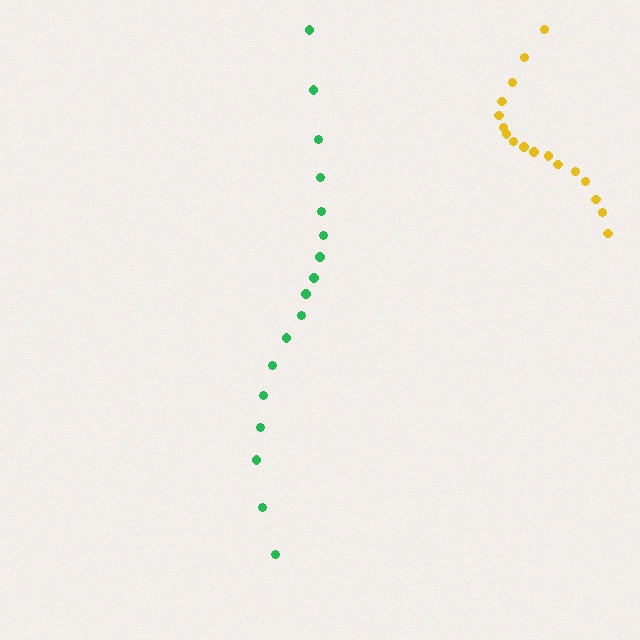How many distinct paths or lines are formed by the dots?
There are 2 distinct paths.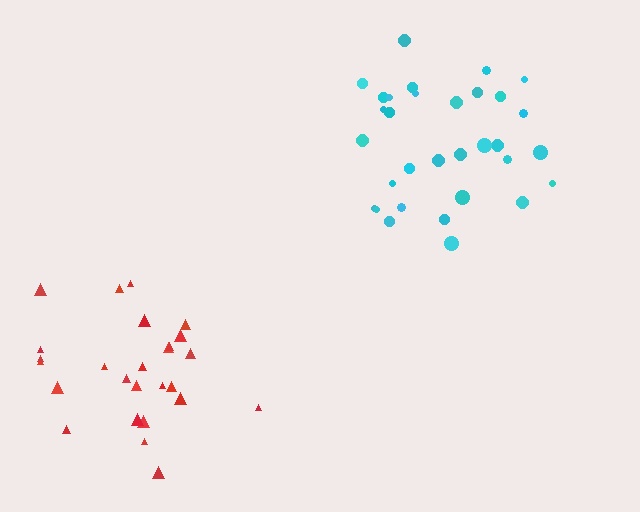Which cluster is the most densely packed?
Cyan.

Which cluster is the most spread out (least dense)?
Red.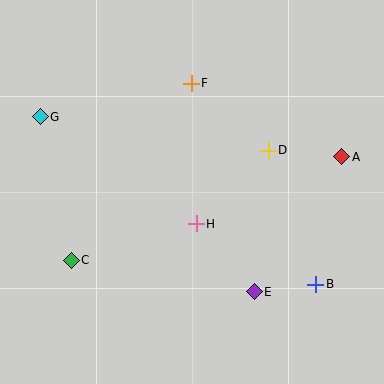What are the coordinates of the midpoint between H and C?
The midpoint between H and C is at (134, 242).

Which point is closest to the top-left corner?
Point G is closest to the top-left corner.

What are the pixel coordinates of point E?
Point E is at (254, 292).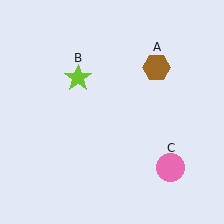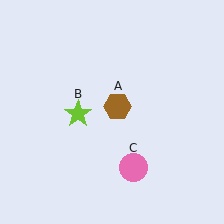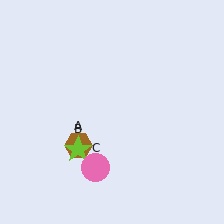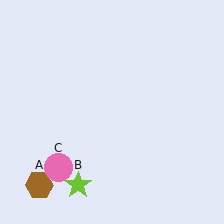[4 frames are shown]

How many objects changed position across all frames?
3 objects changed position: brown hexagon (object A), lime star (object B), pink circle (object C).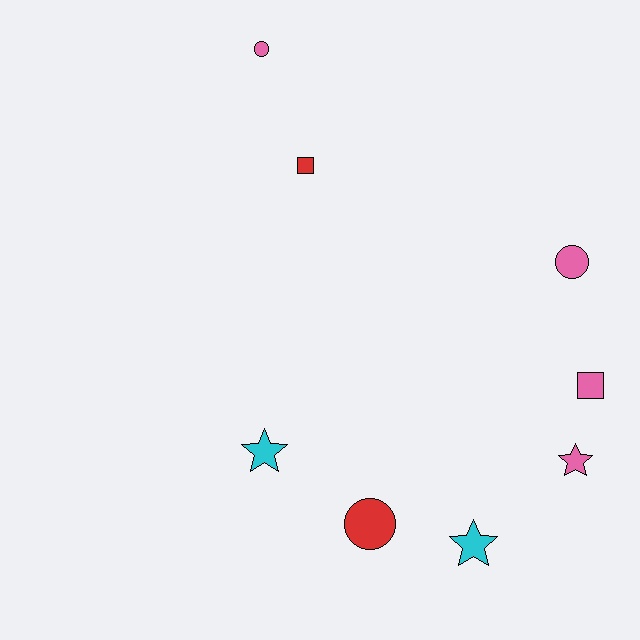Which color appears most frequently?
Pink, with 4 objects.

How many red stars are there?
There are no red stars.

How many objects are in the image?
There are 8 objects.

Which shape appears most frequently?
Star, with 3 objects.